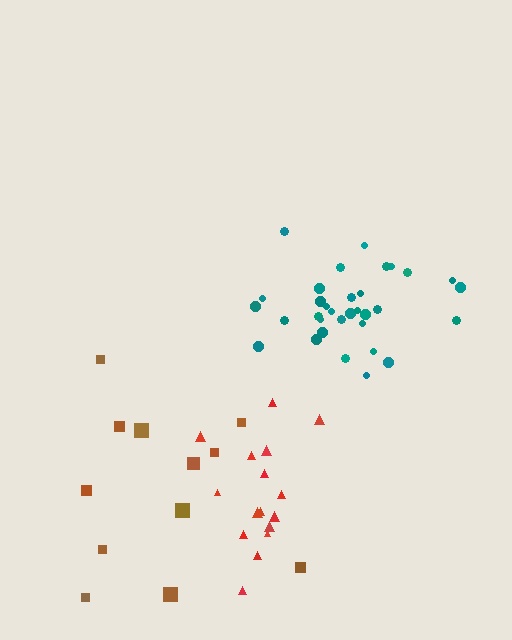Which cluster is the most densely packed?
Teal.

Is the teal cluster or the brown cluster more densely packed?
Teal.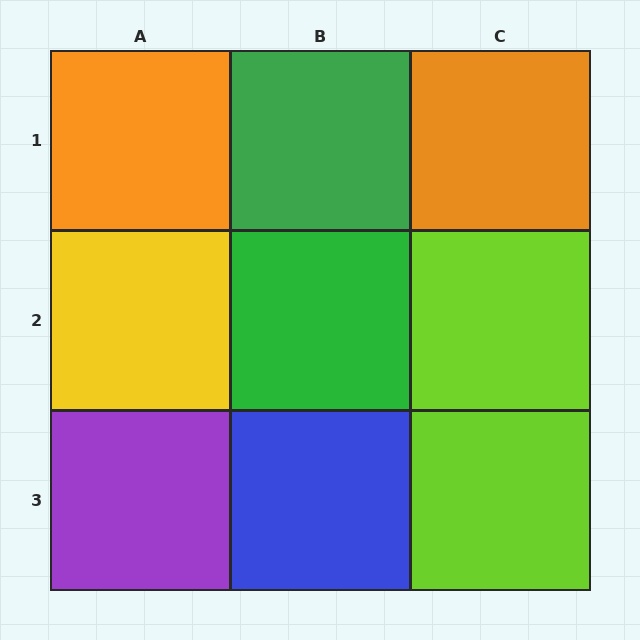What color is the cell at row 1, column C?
Orange.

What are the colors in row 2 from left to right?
Yellow, green, lime.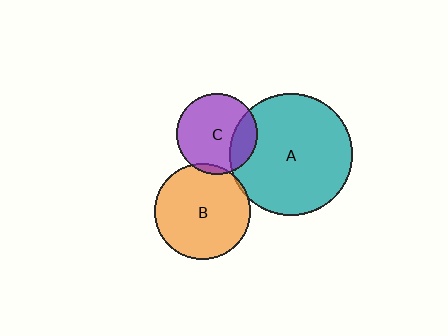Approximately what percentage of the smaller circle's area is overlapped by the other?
Approximately 5%.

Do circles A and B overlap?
Yes.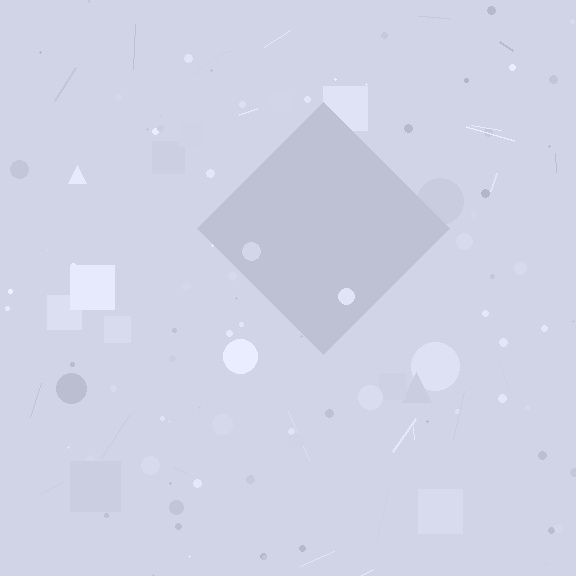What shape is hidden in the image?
A diamond is hidden in the image.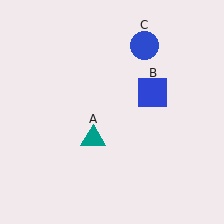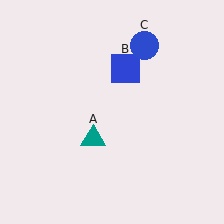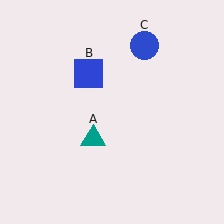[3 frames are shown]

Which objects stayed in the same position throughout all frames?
Teal triangle (object A) and blue circle (object C) remained stationary.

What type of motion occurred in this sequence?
The blue square (object B) rotated counterclockwise around the center of the scene.